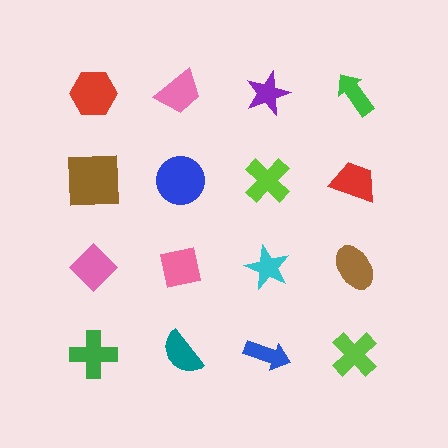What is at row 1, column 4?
A green arrow.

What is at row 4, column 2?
A teal semicircle.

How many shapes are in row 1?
4 shapes.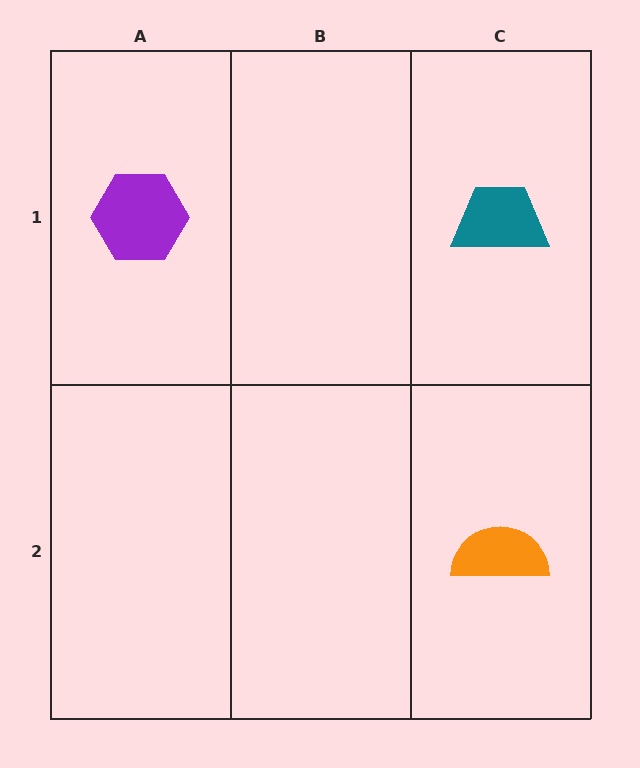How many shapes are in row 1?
2 shapes.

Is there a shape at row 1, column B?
No, that cell is empty.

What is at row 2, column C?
An orange semicircle.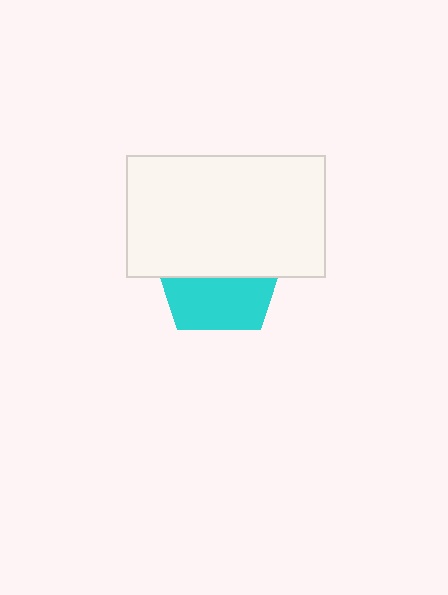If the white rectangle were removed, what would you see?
You would see the complete cyan pentagon.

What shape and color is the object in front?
The object in front is a white rectangle.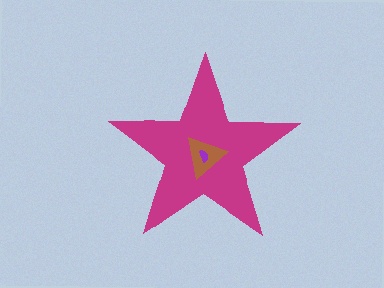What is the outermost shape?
The magenta star.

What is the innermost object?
The purple semicircle.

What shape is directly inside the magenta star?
The brown triangle.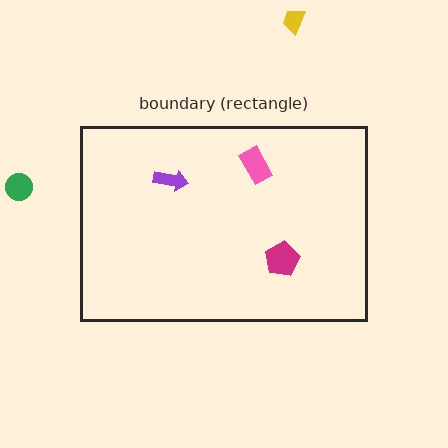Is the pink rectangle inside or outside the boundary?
Inside.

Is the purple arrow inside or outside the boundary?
Inside.